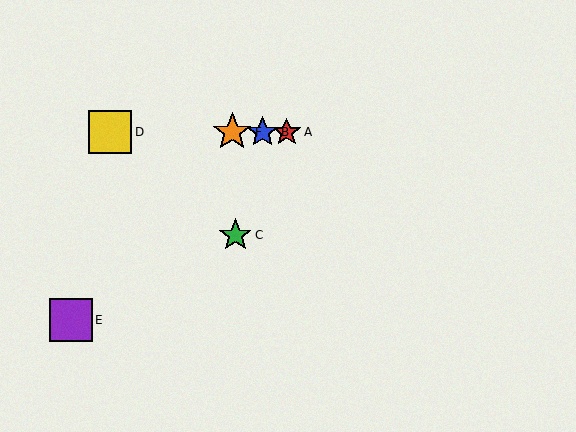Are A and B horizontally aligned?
Yes, both are at y≈132.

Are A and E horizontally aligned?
No, A is at y≈132 and E is at y≈320.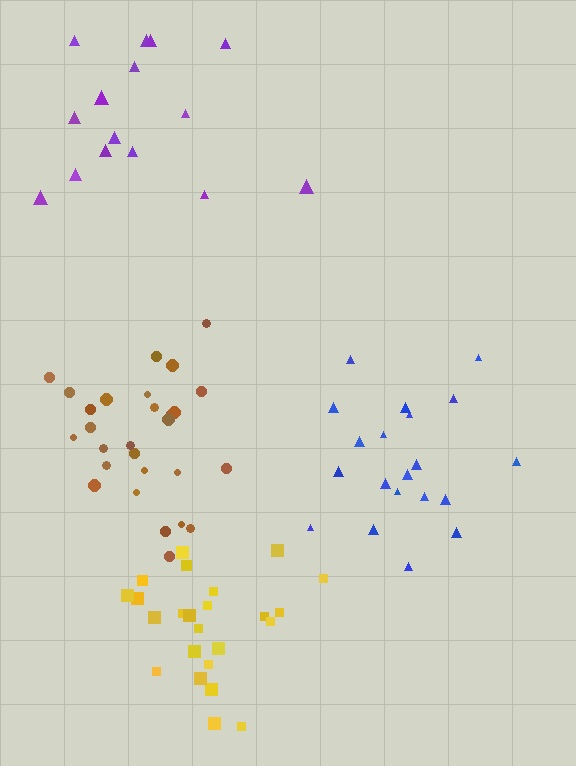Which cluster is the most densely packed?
Yellow.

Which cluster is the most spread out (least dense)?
Purple.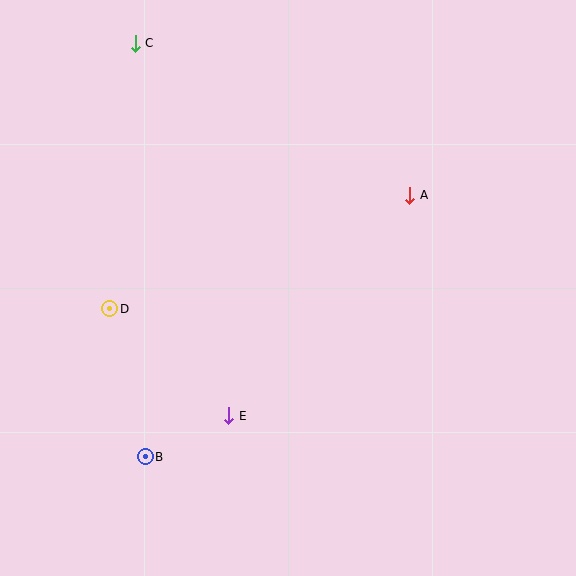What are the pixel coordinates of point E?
Point E is at (229, 416).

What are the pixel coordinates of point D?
Point D is at (110, 309).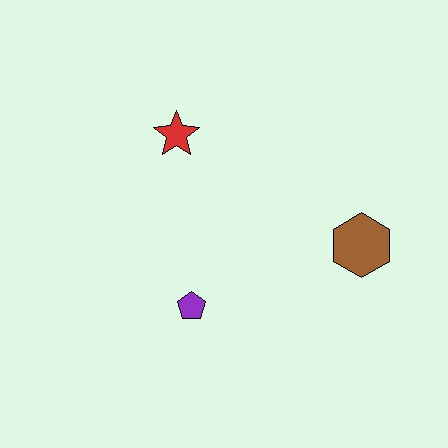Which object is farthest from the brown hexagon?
The red star is farthest from the brown hexagon.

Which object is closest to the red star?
The purple pentagon is closest to the red star.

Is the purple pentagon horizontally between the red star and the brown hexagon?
Yes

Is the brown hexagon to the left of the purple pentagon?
No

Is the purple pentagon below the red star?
Yes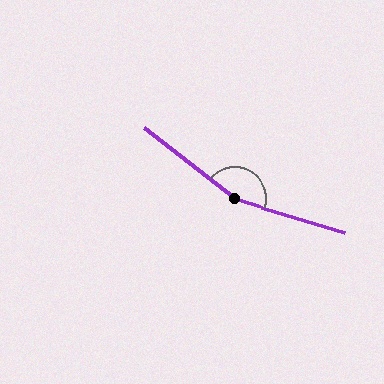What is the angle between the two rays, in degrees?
Approximately 159 degrees.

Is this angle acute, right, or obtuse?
It is obtuse.